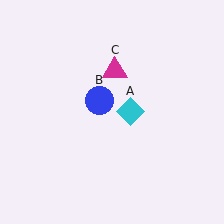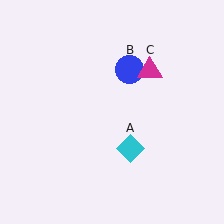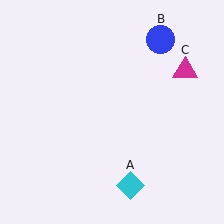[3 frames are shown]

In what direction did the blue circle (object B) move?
The blue circle (object B) moved up and to the right.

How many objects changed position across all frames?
3 objects changed position: cyan diamond (object A), blue circle (object B), magenta triangle (object C).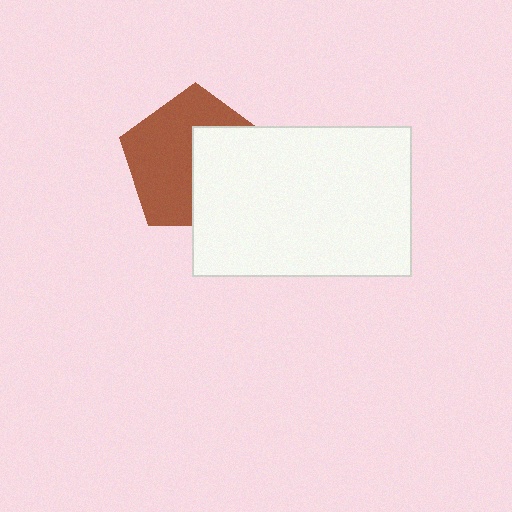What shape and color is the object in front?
The object in front is a white rectangle.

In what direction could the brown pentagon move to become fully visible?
The brown pentagon could move left. That would shift it out from behind the white rectangle entirely.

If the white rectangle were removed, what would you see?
You would see the complete brown pentagon.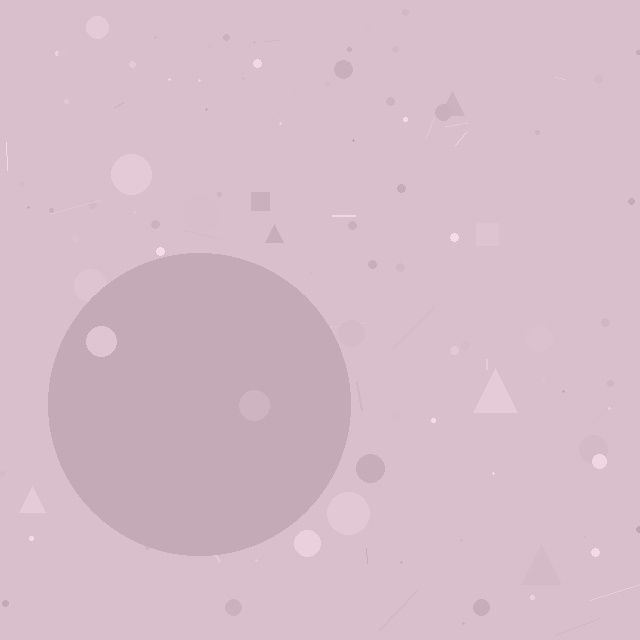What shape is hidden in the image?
A circle is hidden in the image.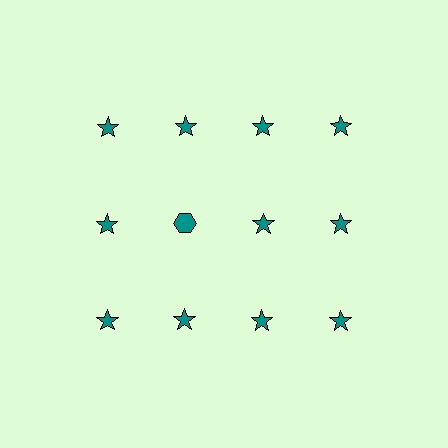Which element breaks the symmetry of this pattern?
The teal hexagon in the second row, second from left column breaks the symmetry. All other shapes are teal stars.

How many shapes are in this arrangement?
There are 12 shapes arranged in a grid pattern.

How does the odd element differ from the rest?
It has a different shape: hexagon instead of star.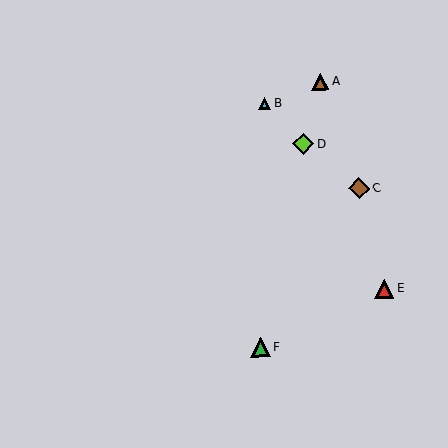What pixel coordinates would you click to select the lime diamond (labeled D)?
Click at (303, 144) to select the lime diamond D.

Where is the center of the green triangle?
The center of the green triangle is at (260, 348).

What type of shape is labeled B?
Shape B is a cyan triangle.